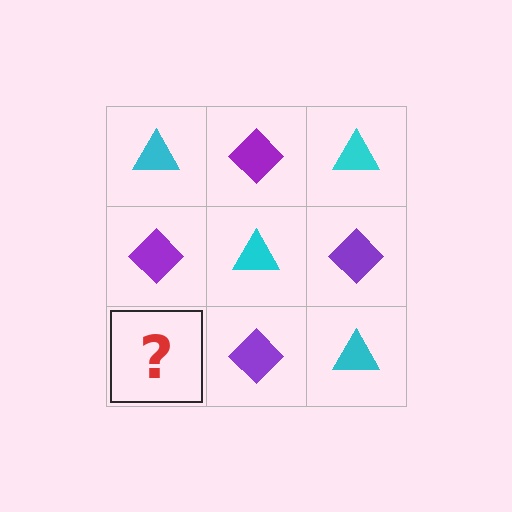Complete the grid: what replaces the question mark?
The question mark should be replaced with a cyan triangle.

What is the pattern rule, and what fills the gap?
The rule is that it alternates cyan triangle and purple diamond in a checkerboard pattern. The gap should be filled with a cyan triangle.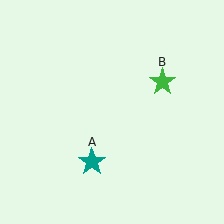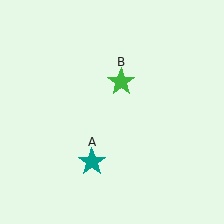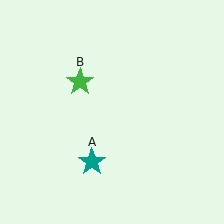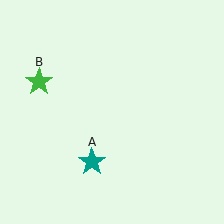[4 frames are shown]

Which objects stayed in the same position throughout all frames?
Teal star (object A) remained stationary.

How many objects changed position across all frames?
1 object changed position: green star (object B).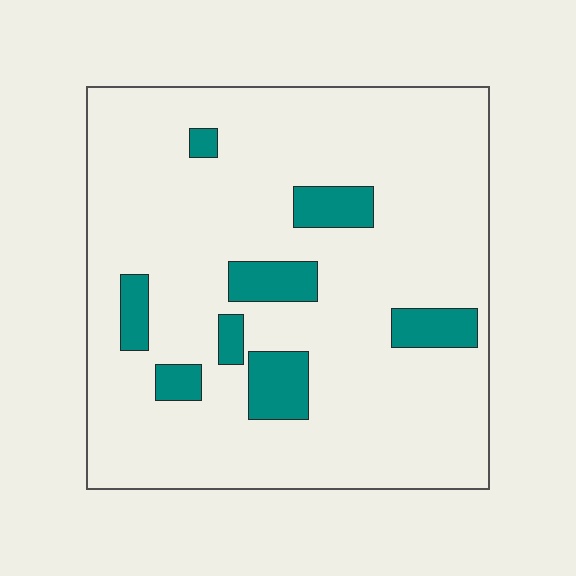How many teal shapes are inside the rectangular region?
8.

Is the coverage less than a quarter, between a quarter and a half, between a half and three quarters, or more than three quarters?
Less than a quarter.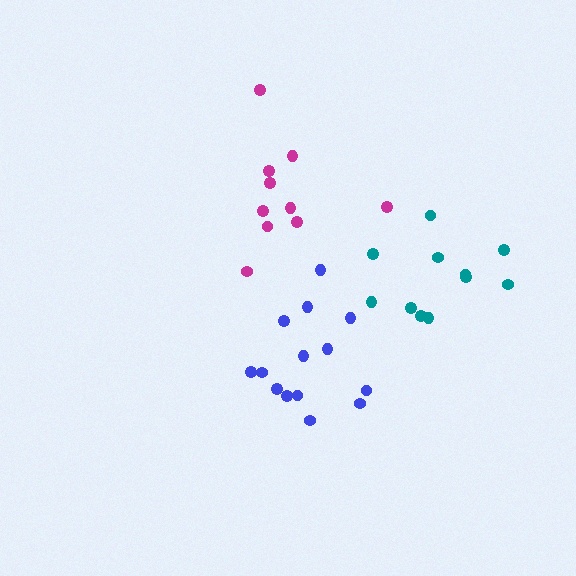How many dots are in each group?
Group 1: 14 dots, Group 2: 10 dots, Group 3: 11 dots (35 total).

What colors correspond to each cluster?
The clusters are colored: blue, magenta, teal.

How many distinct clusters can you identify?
There are 3 distinct clusters.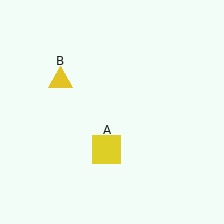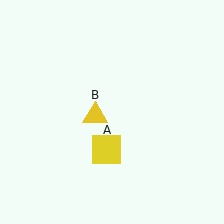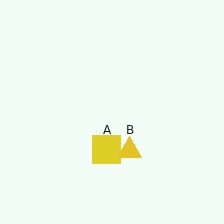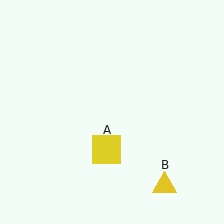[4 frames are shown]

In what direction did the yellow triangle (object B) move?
The yellow triangle (object B) moved down and to the right.